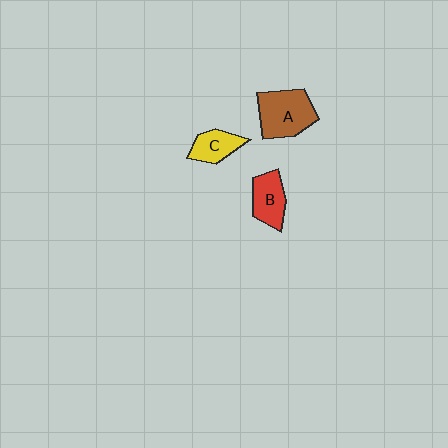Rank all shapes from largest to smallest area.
From largest to smallest: A (brown), B (red), C (yellow).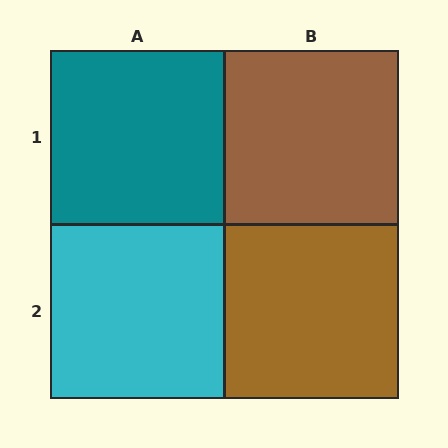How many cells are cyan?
1 cell is cyan.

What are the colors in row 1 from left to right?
Teal, brown.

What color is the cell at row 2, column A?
Cyan.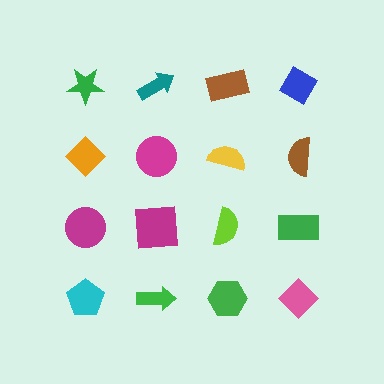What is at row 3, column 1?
A magenta circle.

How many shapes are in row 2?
4 shapes.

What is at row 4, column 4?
A pink diamond.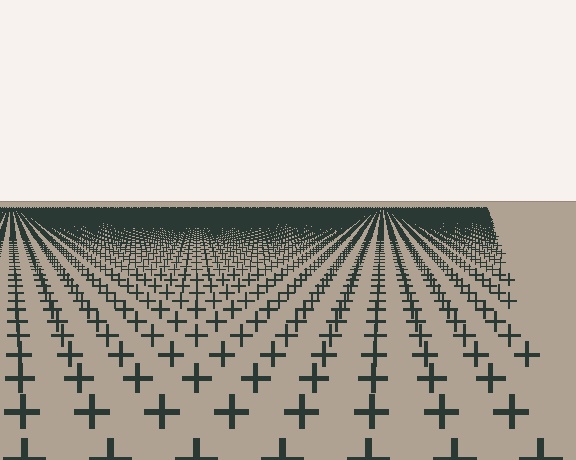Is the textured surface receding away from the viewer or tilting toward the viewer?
The surface is receding away from the viewer. Texture elements get smaller and denser toward the top.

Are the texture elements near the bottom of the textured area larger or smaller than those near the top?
Larger. Near the bottom, elements are closer to the viewer and appear at a bigger on-screen size.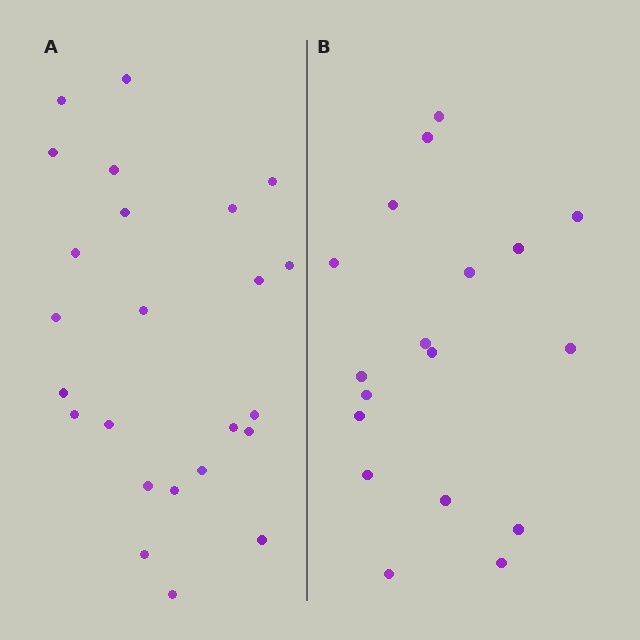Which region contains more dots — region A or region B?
Region A (the left region) has more dots.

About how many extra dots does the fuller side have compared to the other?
Region A has about 6 more dots than region B.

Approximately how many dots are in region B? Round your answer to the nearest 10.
About 20 dots. (The exact count is 18, which rounds to 20.)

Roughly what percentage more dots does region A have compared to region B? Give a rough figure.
About 35% more.